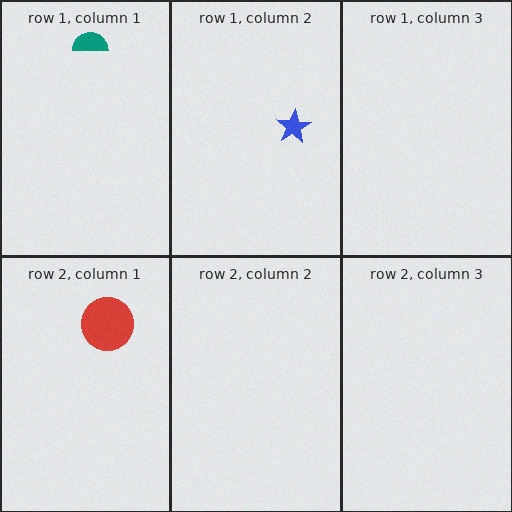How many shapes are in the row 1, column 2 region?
1.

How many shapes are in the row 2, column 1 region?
1.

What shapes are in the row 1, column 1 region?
The teal semicircle.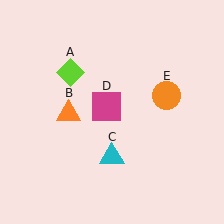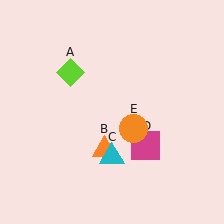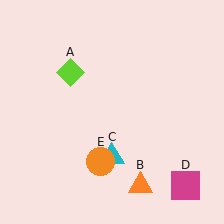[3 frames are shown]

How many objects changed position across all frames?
3 objects changed position: orange triangle (object B), magenta square (object D), orange circle (object E).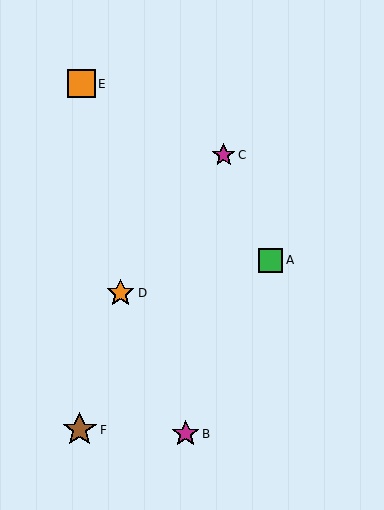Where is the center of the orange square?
The center of the orange square is at (81, 84).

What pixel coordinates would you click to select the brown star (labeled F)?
Click at (80, 430) to select the brown star F.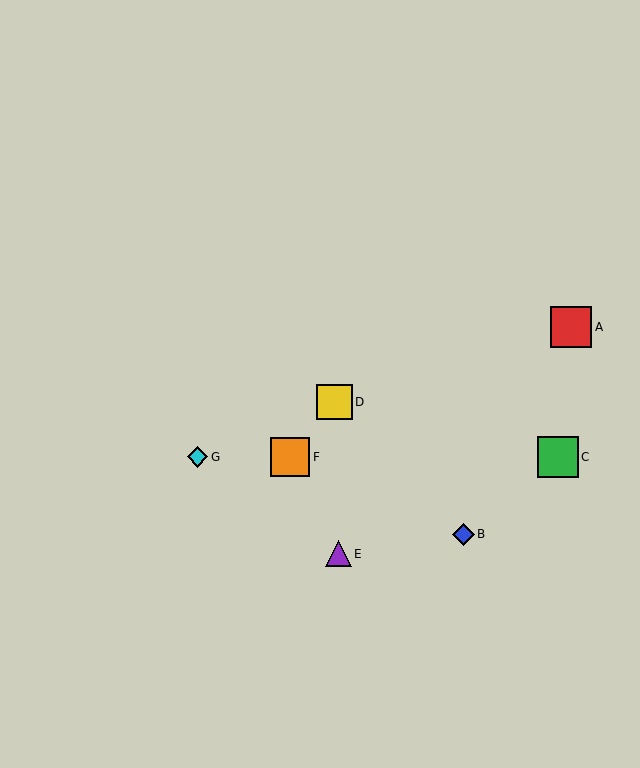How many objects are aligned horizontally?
3 objects (C, F, G) are aligned horizontally.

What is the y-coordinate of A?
Object A is at y≈327.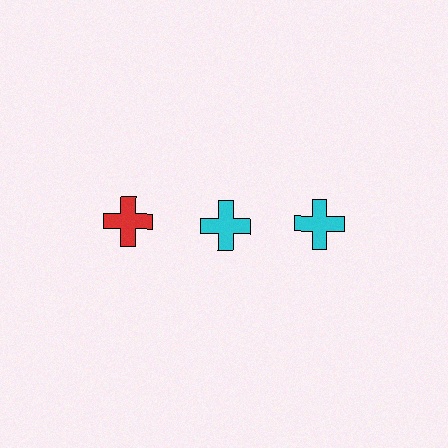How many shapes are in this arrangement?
There are 3 shapes arranged in a grid pattern.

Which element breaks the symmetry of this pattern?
The red cross in the top row, leftmost column breaks the symmetry. All other shapes are cyan crosses.